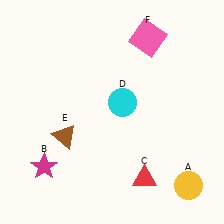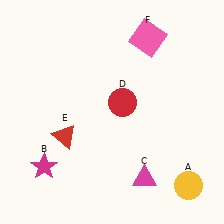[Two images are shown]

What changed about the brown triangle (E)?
In Image 1, E is brown. In Image 2, it changed to red.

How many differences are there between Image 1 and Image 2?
There are 3 differences between the two images.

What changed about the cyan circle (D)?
In Image 1, D is cyan. In Image 2, it changed to red.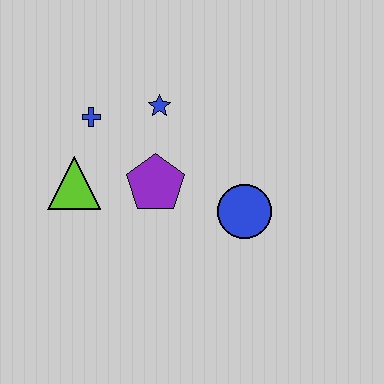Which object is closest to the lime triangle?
The blue cross is closest to the lime triangle.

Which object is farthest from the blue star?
The blue circle is farthest from the blue star.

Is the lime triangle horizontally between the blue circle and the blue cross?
No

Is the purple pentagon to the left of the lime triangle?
No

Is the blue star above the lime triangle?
Yes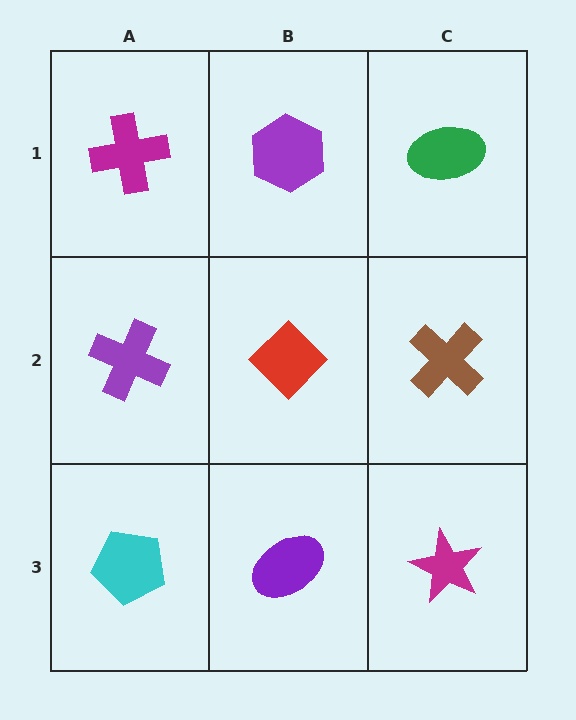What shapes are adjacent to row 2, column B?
A purple hexagon (row 1, column B), a purple ellipse (row 3, column B), a purple cross (row 2, column A), a brown cross (row 2, column C).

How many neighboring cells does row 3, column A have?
2.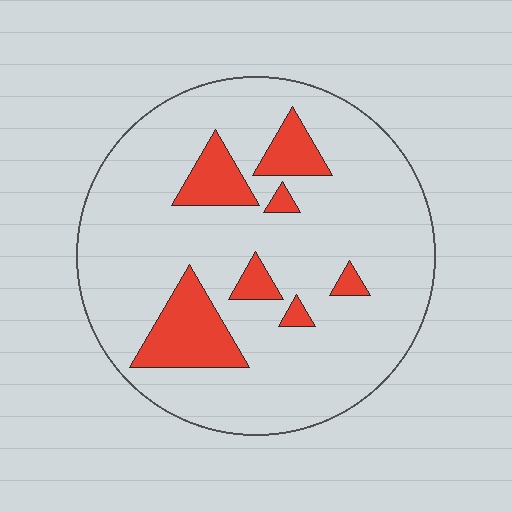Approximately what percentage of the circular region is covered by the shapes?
Approximately 15%.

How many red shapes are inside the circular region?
7.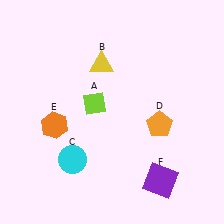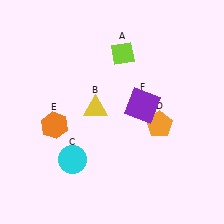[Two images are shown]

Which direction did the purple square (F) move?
The purple square (F) moved up.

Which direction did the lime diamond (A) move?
The lime diamond (A) moved up.